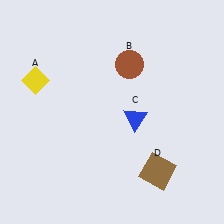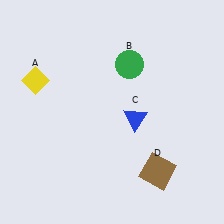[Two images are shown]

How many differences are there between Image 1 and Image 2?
There is 1 difference between the two images.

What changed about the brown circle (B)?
In Image 1, B is brown. In Image 2, it changed to green.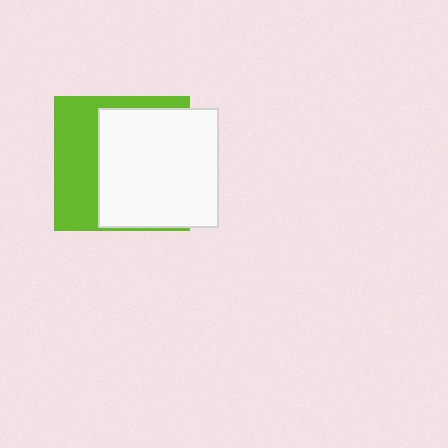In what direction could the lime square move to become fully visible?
The lime square could move left. That would shift it out from behind the white rectangle entirely.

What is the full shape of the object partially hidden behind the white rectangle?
The partially hidden object is a lime square.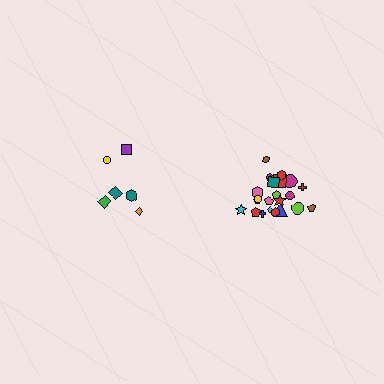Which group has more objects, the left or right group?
The right group.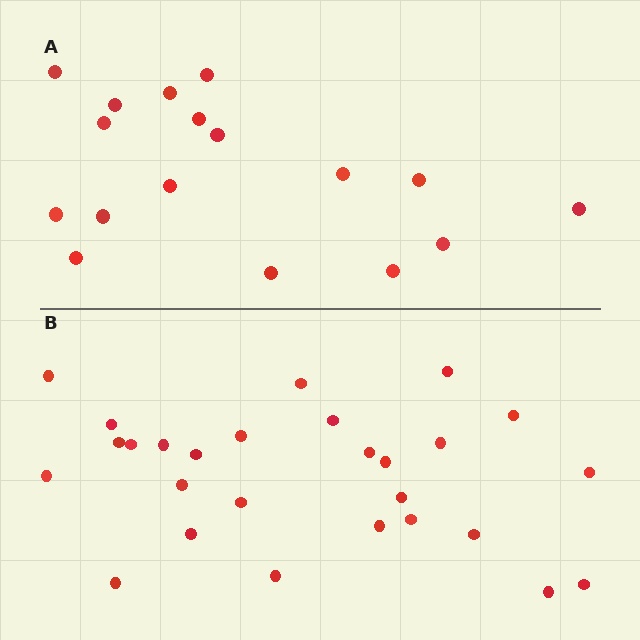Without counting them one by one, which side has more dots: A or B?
Region B (the bottom region) has more dots.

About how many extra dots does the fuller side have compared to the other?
Region B has roughly 10 or so more dots than region A.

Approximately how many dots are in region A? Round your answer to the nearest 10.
About 20 dots. (The exact count is 17, which rounds to 20.)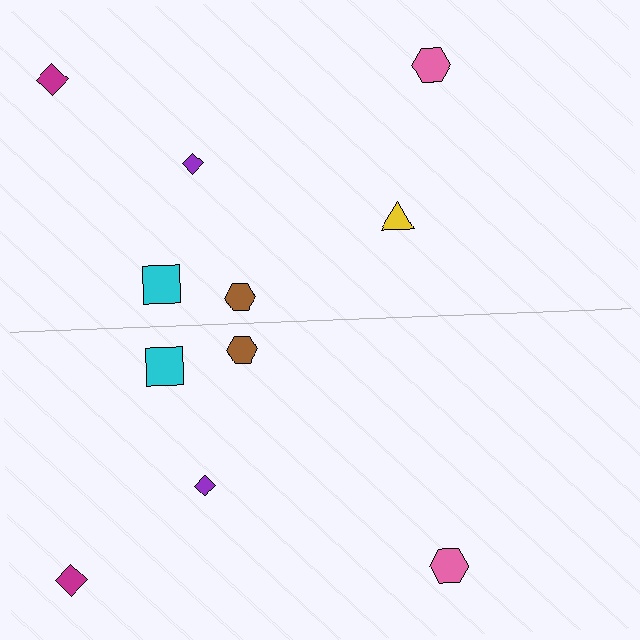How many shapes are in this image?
There are 11 shapes in this image.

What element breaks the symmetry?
A yellow triangle is missing from the bottom side.